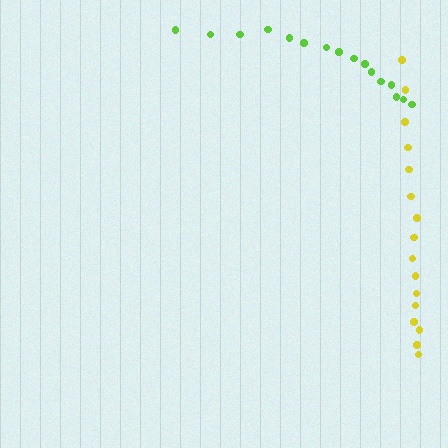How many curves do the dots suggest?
There are 2 distinct paths.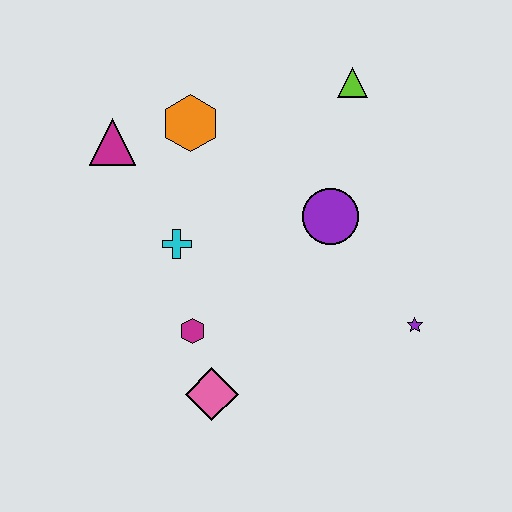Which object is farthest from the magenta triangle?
The purple star is farthest from the magenta triangle.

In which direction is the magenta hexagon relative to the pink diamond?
The magenta hexagon is above the pink diamond.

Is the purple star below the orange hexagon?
Yes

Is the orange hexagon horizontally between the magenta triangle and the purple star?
Yes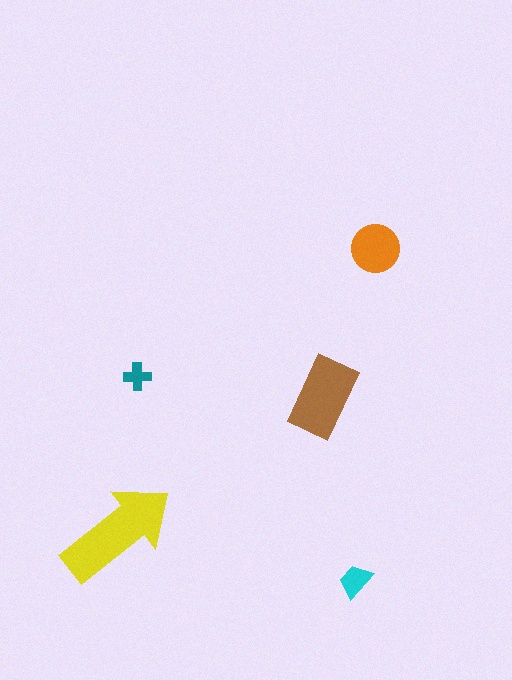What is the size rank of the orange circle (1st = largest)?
3rd.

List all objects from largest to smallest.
The yellow arrow, the brown rectangle, the orange circle, the cyan trapezoid, the teal cross.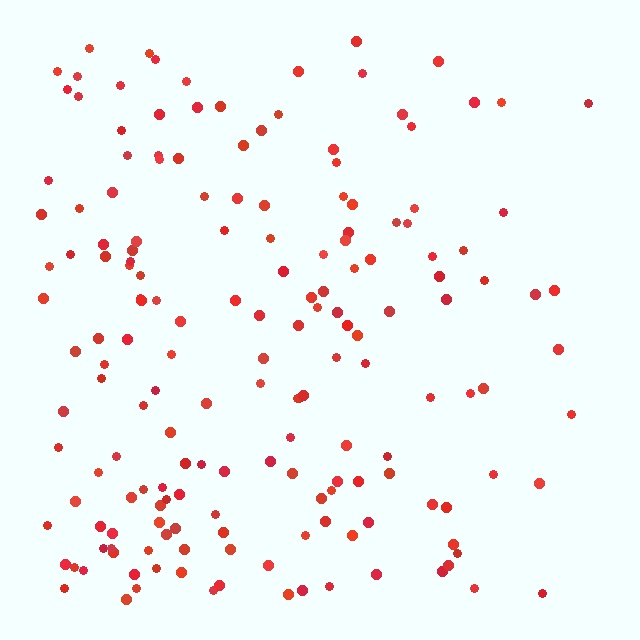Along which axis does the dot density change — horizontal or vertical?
Horizontal.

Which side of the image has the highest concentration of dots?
The left.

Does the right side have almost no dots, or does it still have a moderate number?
Still a moderate number, just noticeably fewer than the left.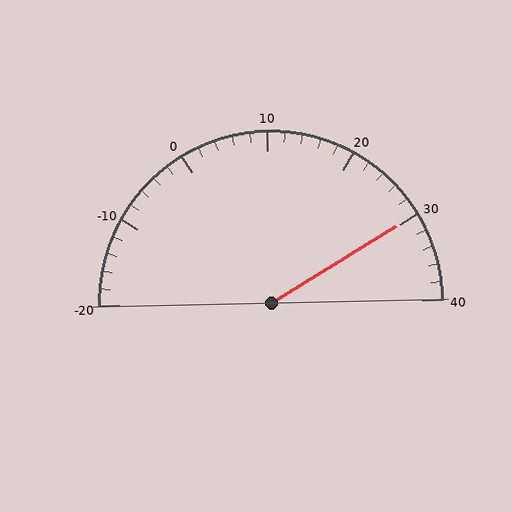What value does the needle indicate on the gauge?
The needle indicates approximately 30.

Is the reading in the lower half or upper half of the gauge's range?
The reading is in the upper half of the range (-20 to 40).